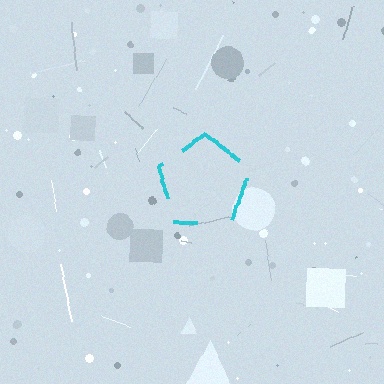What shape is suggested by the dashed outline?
The dashed outline suggests a pentagon.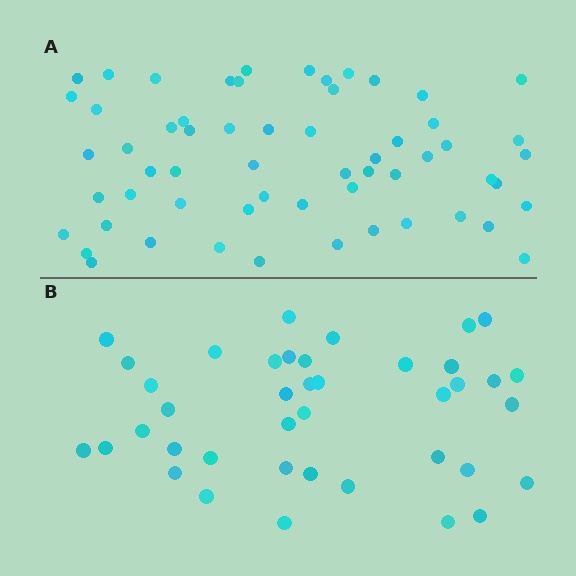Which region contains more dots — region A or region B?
Region A (the top region) has more dots.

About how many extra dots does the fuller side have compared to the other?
Region A has approximately 20 more dots than region B.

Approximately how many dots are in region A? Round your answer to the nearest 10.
About 60 dots. (The exact count is 59, which rounds to 60.)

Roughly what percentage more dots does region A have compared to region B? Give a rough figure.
About 50% more.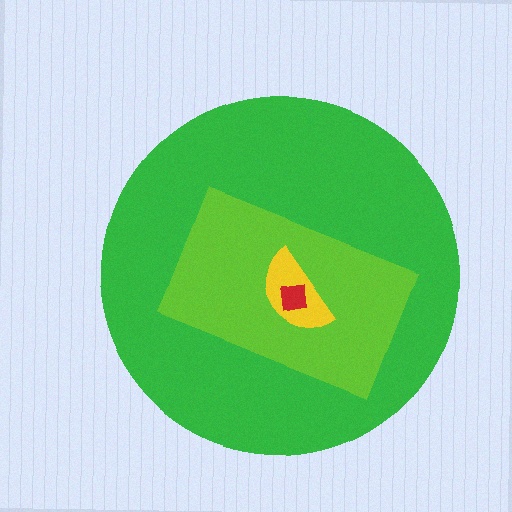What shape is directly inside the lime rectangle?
The yellow semicircle.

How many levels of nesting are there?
4.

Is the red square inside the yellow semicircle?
Yes.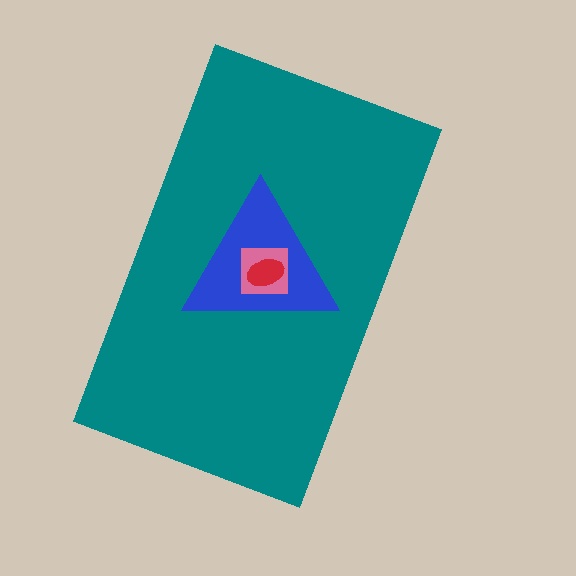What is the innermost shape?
The red ellipse.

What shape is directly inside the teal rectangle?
The blue triangle.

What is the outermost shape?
The teal rectangle.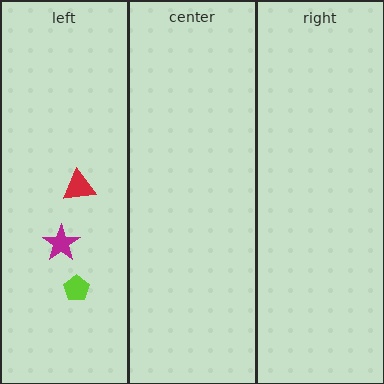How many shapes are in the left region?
3.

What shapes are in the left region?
The lime pentagon, the red triangle, the magenta star.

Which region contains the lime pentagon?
The left region.